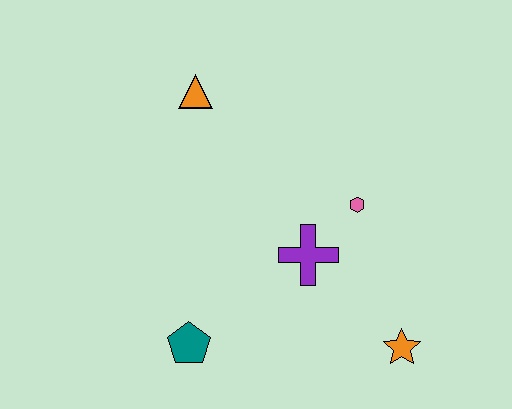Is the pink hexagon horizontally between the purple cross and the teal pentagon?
No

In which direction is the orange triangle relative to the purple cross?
The orange triangle is above the purple cross.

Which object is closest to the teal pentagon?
The purple cross is closest to the teal pentagon.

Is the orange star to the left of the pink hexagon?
No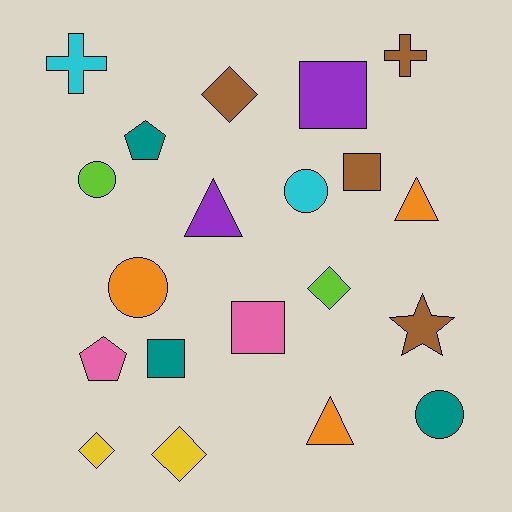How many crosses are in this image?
There are 2 crosses.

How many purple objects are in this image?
There are 2 purple objects.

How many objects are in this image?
There are 20 objects.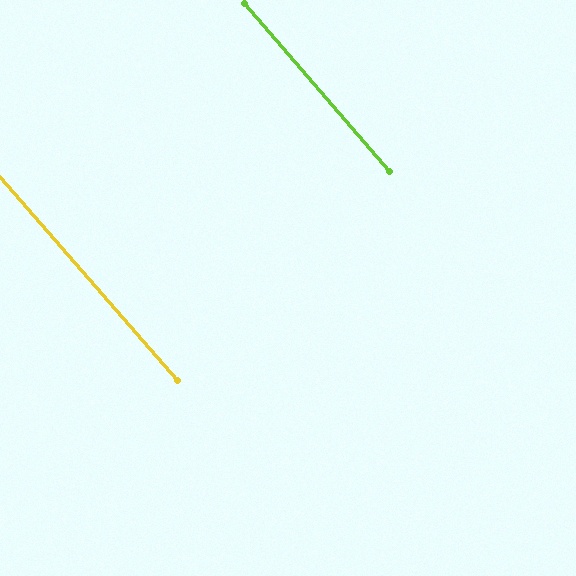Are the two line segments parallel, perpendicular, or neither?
Parallel — their directions differ by only 0.4°.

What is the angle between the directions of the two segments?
Approximately 0 degrees.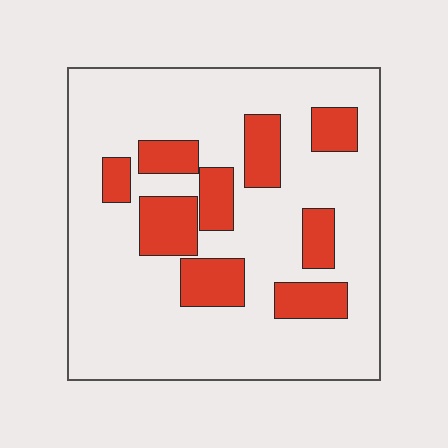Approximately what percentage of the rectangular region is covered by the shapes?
Approximately 20%.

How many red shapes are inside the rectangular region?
9.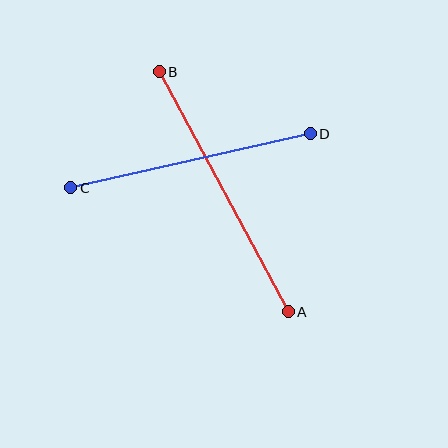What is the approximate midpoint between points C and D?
The midpoint is at approximately (190, 161) pixels.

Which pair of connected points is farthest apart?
Points A and B are farthest apart.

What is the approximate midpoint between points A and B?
The midpoint is at approximately (224, 192) pixels.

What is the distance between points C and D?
The distance is approximately 245 pixels.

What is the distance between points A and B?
The distance is approximately 272 pixels.